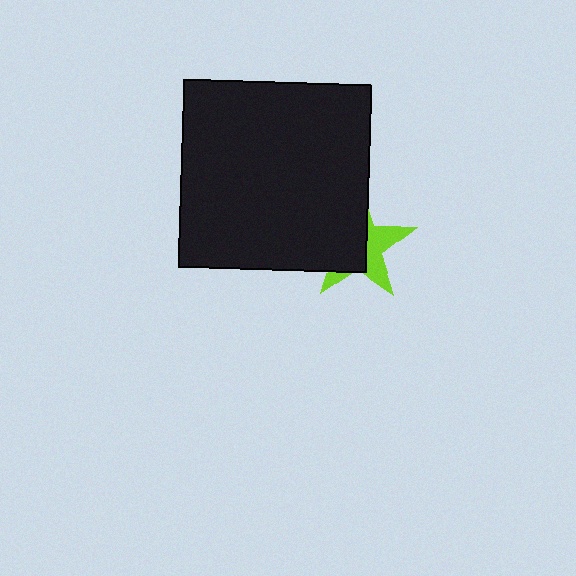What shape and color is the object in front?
The object in front is a black square.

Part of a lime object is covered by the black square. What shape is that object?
It is a star.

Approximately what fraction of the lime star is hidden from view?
Roughly 58% of the lime star is hidden behind the black square.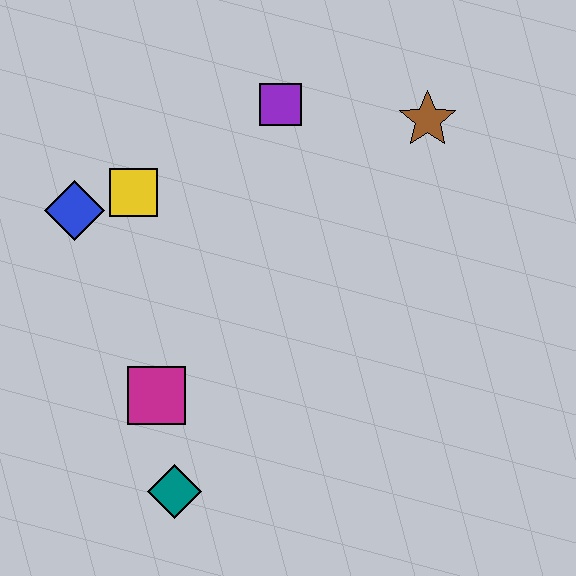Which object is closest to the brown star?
The purple square is closest to the brown star.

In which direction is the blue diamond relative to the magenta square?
The blue diamond is above the magenta square.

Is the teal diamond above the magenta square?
No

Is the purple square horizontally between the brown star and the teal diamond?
Yes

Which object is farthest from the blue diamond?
The brown star is farthest from the blue diamond.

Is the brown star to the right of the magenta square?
Yes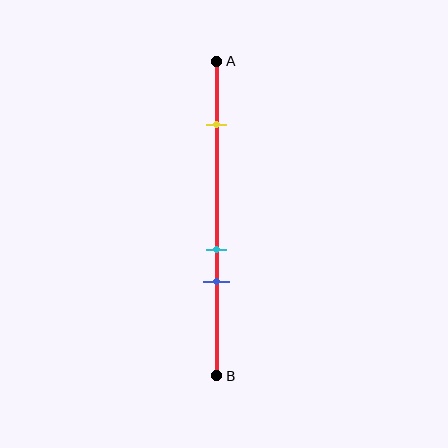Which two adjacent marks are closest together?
The cyan and blue marks are the closest adjacent pair.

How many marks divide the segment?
There are 3 marks dividing the segment.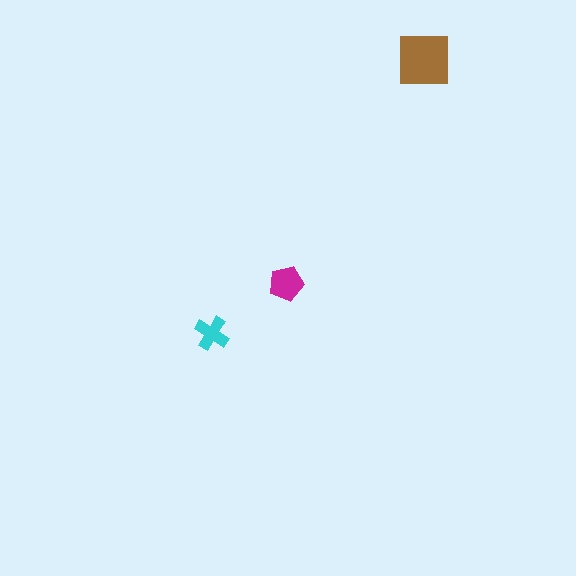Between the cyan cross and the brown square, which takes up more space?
The brown square.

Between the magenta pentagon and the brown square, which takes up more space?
The brown square.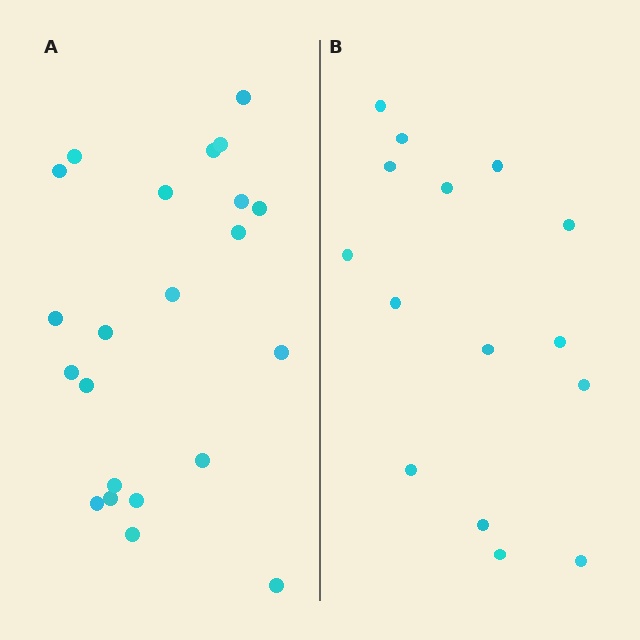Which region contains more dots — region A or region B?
Region A (the left region) has more dots.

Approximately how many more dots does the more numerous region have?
Region A has roughly 8 or so more dots than region B.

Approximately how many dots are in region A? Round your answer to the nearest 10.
About 20 dots. (The exact count is 22, which rounds to 20.)